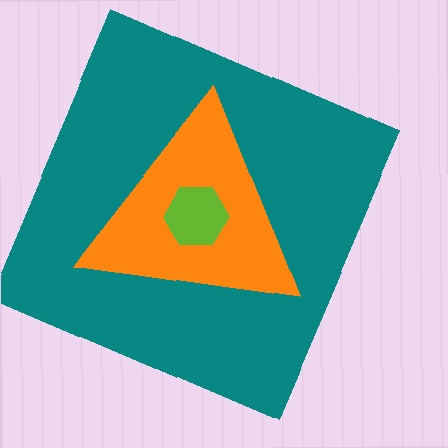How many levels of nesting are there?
3.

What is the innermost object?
The lime hexagon.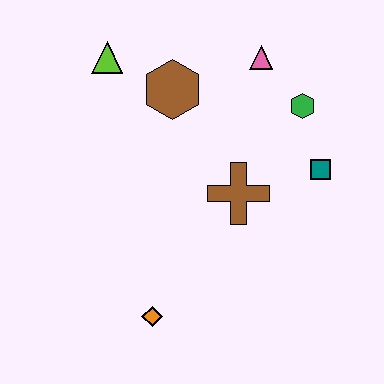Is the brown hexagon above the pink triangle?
No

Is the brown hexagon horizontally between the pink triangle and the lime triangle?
Yes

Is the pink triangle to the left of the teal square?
Yes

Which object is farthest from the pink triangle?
The orange diamond is farthest from the pink triangle.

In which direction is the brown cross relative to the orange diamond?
The brown cross is above the orange diamond.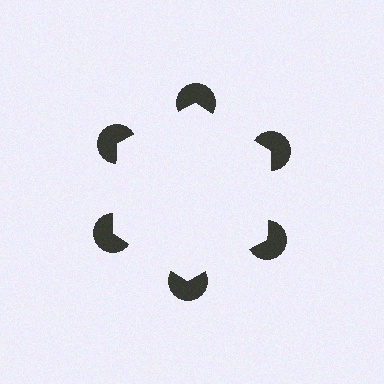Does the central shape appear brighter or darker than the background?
It typically appears slightly brighter than the background, even though no actual brightness change is drawn.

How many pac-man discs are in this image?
There are 6 — one at each vertex of the illusory hexagon.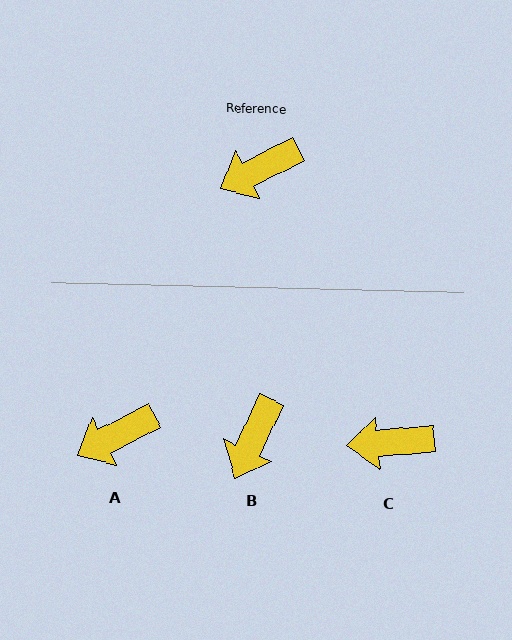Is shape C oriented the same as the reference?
No, it is off by about 22 degrees.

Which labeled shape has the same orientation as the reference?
A.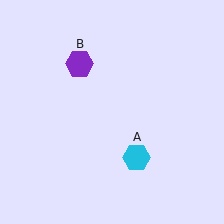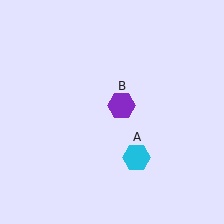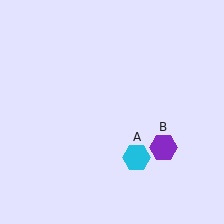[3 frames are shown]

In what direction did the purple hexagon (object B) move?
The purple hexagon (object B) moved down and to the right.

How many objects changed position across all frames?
1 object changed position: purple hexagon (object B).